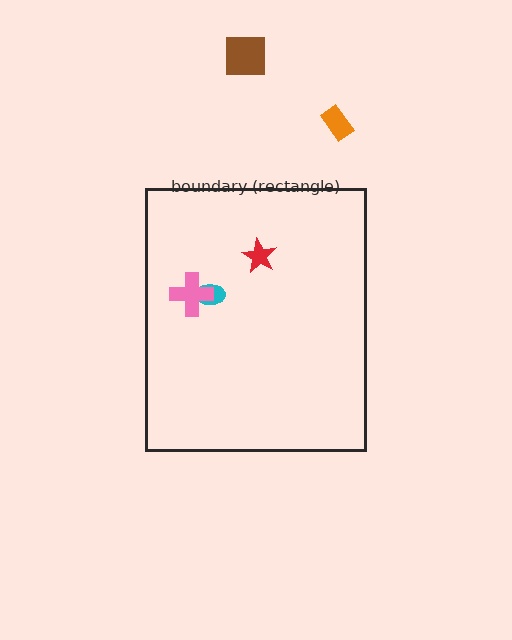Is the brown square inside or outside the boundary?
Outside.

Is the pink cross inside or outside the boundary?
Inside.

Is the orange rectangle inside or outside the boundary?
Outside.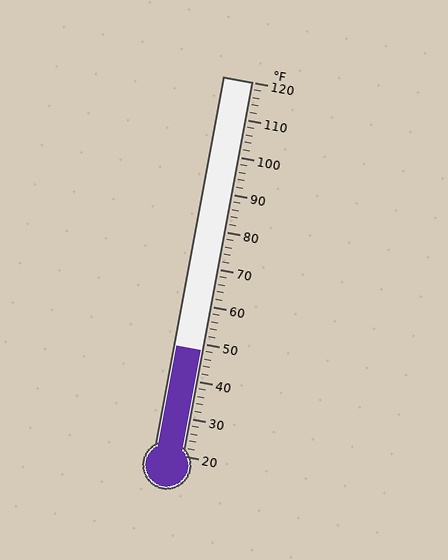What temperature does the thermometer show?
The thermometer shows approximately 48°F.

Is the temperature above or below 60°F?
The temperature is below 60°F.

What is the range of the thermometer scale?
The thermometer scale ranges from 20°F to 120°F.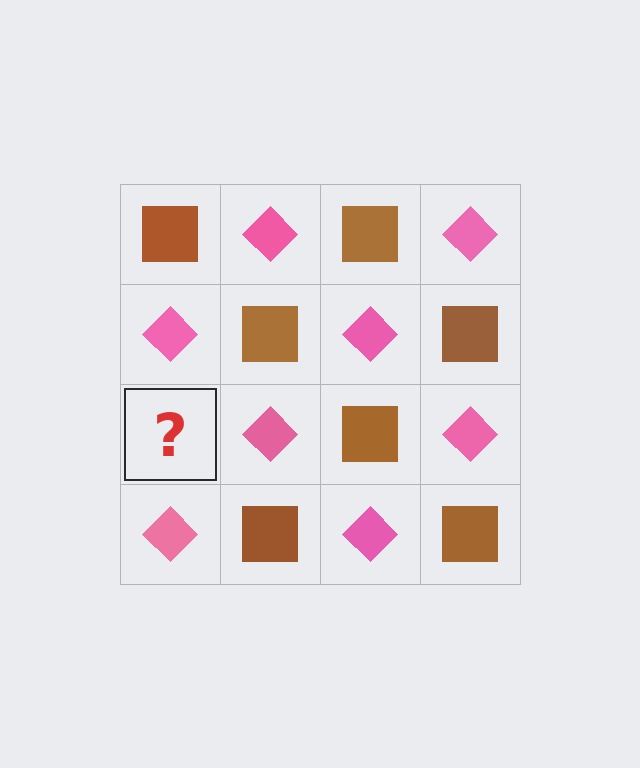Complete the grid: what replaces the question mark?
The question mark should be replaced with a brown square.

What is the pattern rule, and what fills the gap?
The rule is that it alternates brown square and pink diamond in a checkerboard pattern. The gap should be filled with a brown square.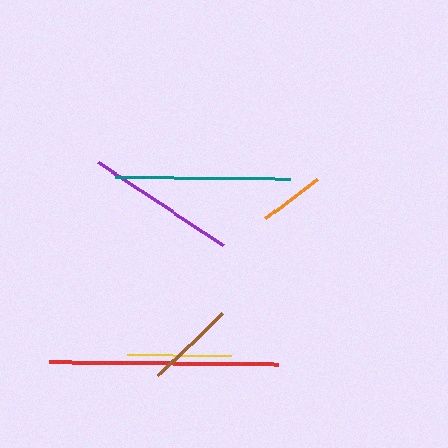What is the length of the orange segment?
The orange segment is approximately 65 pixels long.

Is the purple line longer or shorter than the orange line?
The purple line is longer than the orange line.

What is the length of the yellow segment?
The yellow segment is approximately 104 pixels long.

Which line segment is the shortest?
The orange line is the shortest at approximately 65 pixels.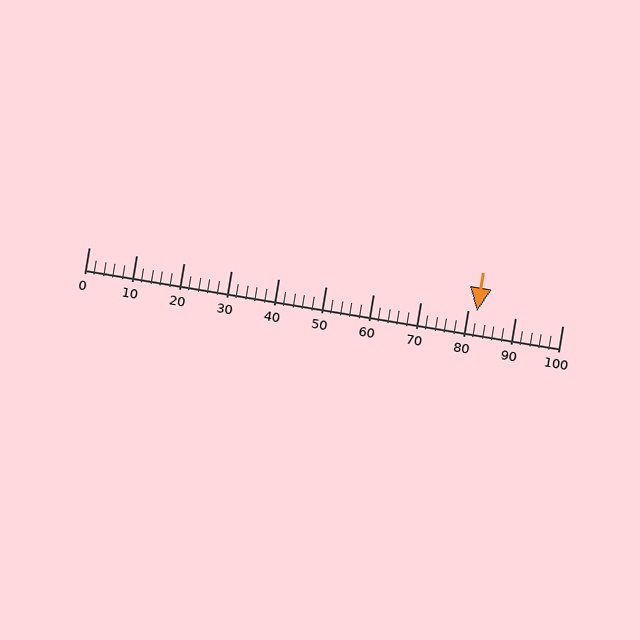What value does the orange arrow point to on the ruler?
The orange arrow points to approximately 82.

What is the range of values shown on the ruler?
The ruler shows values from 0 to 100.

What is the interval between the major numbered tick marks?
The major tick marks are spaced 10 units apart.